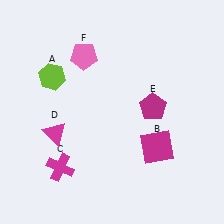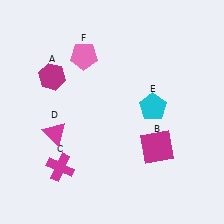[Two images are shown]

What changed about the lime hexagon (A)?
In Image 1, A is lime. In Image 2, it changed to magenta.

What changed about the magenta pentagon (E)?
In Image 1, E is magenta. In Image 2, it changed to cyan.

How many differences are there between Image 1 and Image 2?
There are 2 differences between the two images.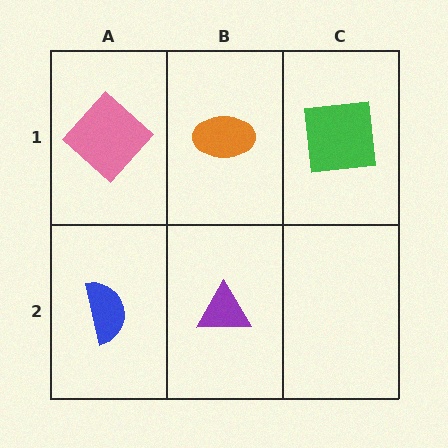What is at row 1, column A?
A pink diamond.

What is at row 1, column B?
An orange ellipse.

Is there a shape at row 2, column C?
No, that cell is empty.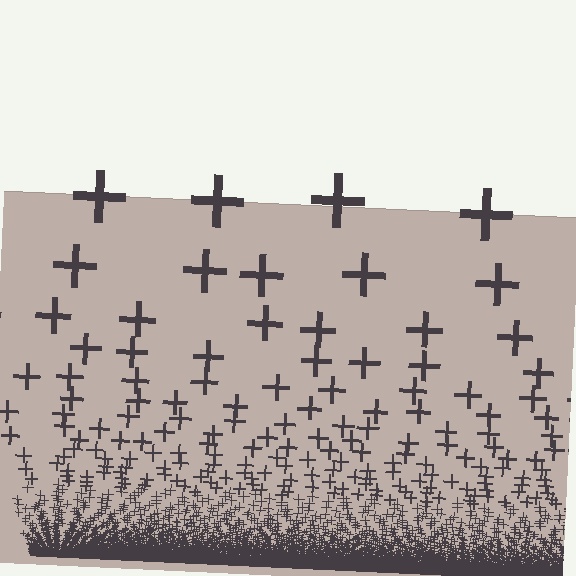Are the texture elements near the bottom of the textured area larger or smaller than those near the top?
Smaller. The gradient is inverted — elements near the bottom are smaller and denser.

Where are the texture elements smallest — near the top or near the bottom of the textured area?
Near the bottom.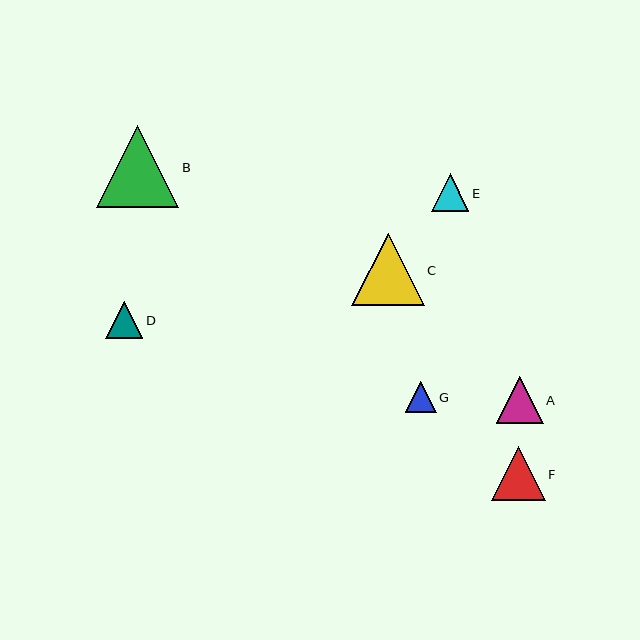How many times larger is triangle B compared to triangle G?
Triangle B is approximately 2.7 times the size of triangle G.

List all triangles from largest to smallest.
From largest to smallest: B, C, F, A, E, D, G.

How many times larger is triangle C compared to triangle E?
Triangle C is approximately 1.9 times the size of triangle E.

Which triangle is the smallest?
Triangle G is the smallest with a size of approximately 31 pixels.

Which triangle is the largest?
Triangle B is the largest with a size of approximately 82 pixels.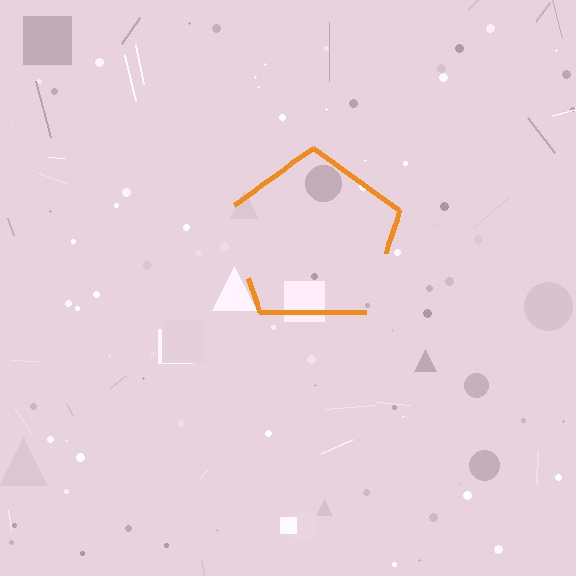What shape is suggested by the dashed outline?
The dashed outline suggests a pentagon.